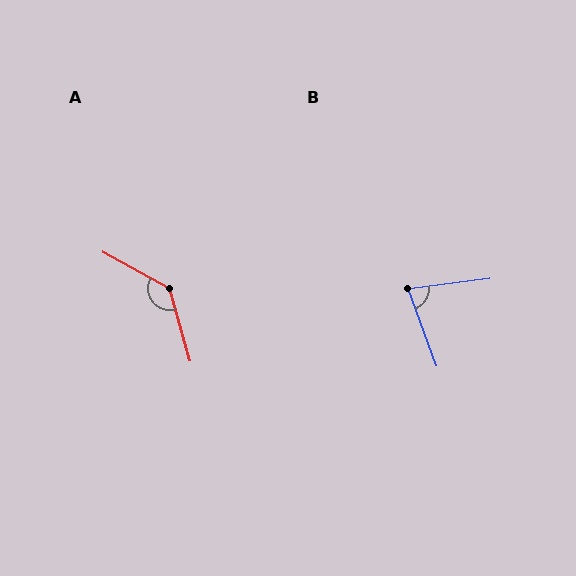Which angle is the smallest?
B, at approximately 77 degrees.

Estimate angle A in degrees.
Approximately 135 degrees.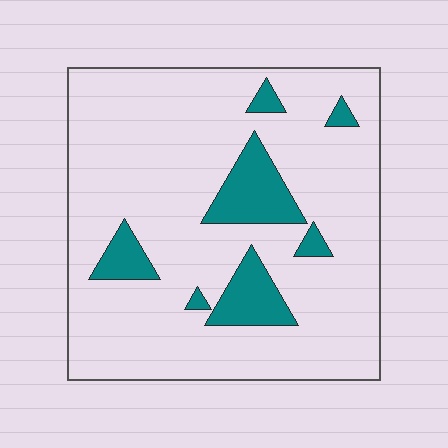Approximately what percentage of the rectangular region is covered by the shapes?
Approximately 15%.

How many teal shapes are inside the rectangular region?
7.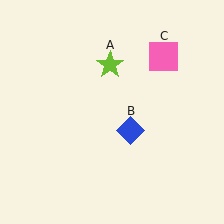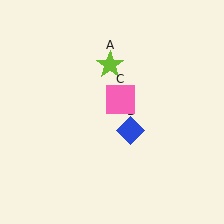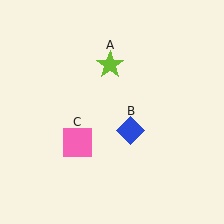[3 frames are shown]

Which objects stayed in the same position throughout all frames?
Lime star (object A) and blue diamond (object B) remained stationary.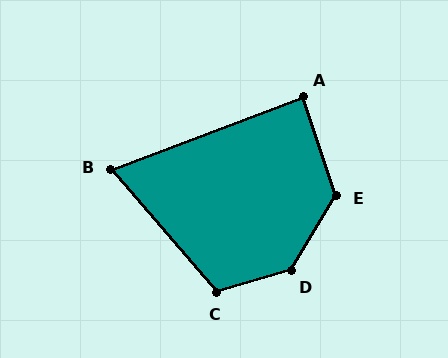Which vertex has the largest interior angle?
D, at approximately 137 degrees.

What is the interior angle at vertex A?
Approximately 88 degrees (approximately right).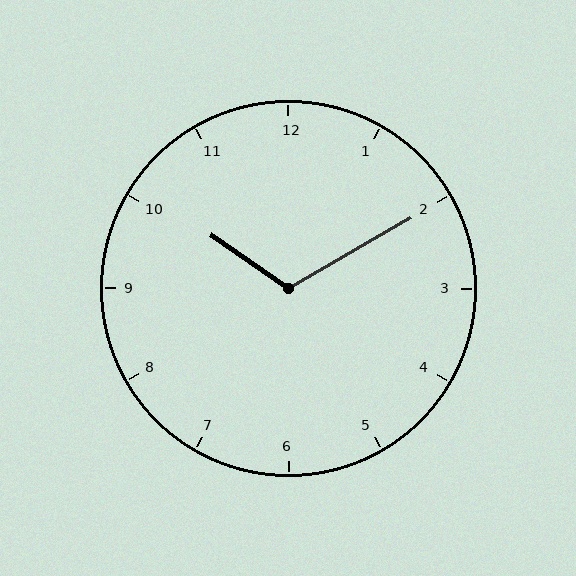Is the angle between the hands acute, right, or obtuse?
It is obtuse.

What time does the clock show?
10:10.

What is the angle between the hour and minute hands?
Approximately 115 degrees.